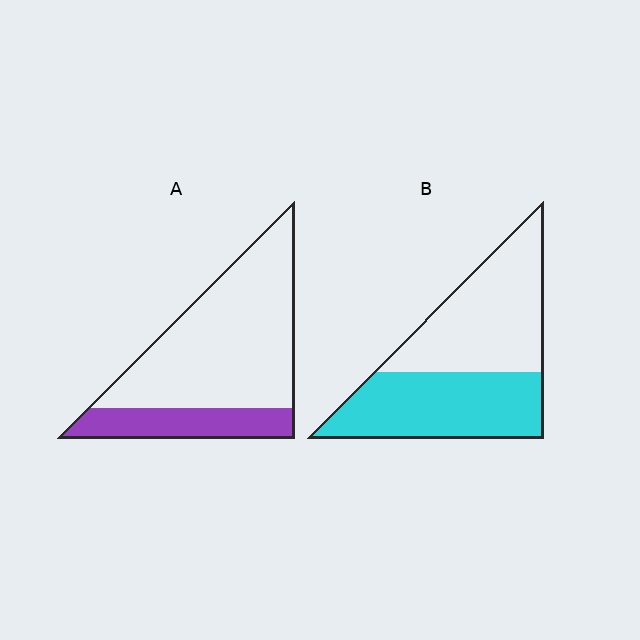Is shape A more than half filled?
No.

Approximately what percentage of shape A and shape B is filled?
A is approximately 25% and B is approximately 50%.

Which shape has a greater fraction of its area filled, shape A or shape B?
Shape B.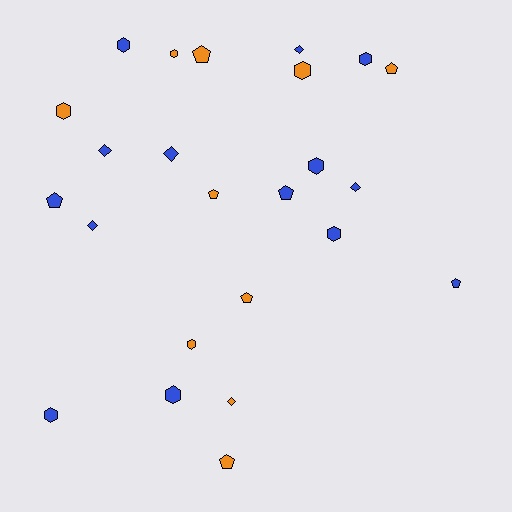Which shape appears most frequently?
Hexagon, with 10 objects.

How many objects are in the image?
There are 24 objects.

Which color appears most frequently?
Blue, with 14 objects.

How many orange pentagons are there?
There are 5 orange pentagons.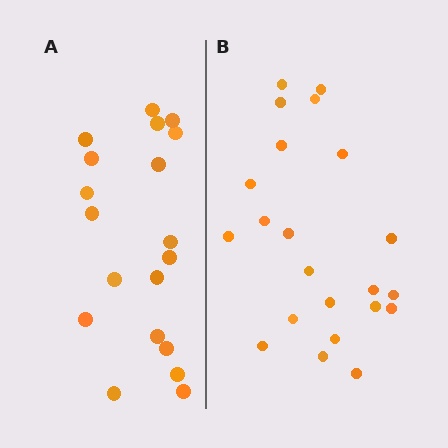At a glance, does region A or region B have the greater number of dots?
Region B (the right region) has more dots.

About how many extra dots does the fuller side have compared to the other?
Region B has just a few more — roughly 2 or 3 more dots than region A.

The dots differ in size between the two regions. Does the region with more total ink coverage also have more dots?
No. Region A has more total ink coverage because its dots are larger, but region B actually contains more individual dots. Total area can be misleading — the number of items is what matters here.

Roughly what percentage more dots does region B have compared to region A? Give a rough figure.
About 15% more.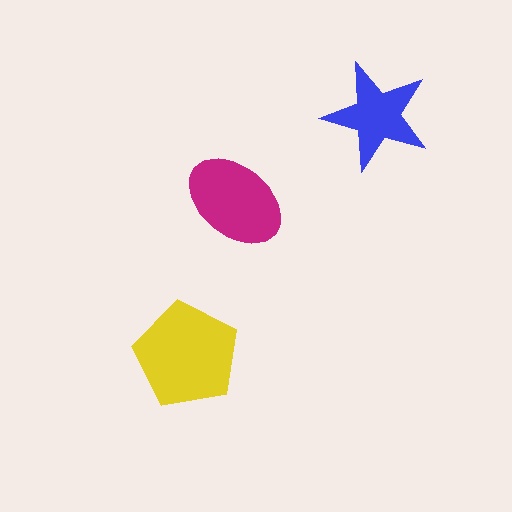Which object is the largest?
The yellow pentagon.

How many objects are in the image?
There are 3 objects in the image.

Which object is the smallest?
The blue star.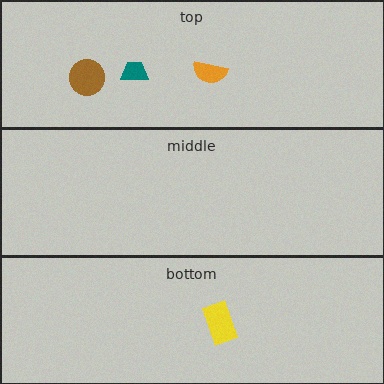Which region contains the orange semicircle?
The top region.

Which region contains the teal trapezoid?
The top region.